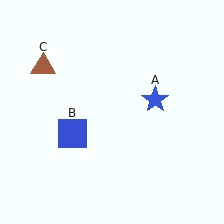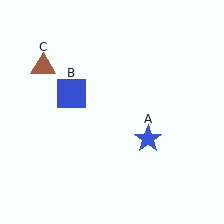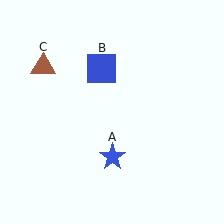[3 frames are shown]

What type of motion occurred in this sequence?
The blue star (object A), blue square (object B) rotated clockwise around the center of the scene.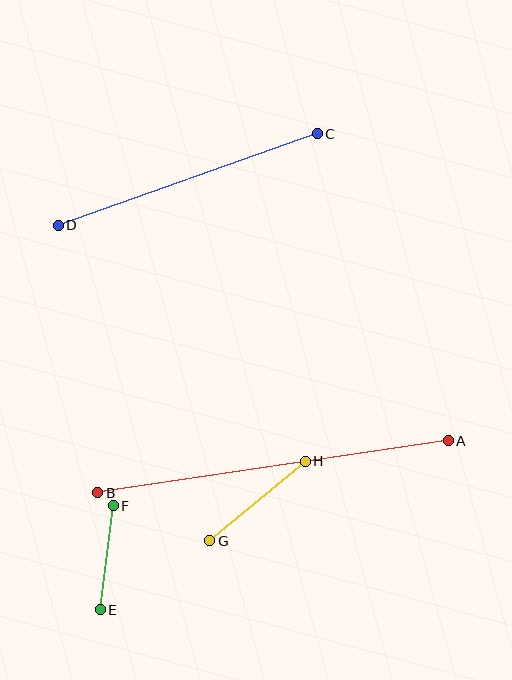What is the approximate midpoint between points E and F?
The midpoint is at approximately (107, 558) pixels.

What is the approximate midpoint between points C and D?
The midpoint is at approximately (188, 180) pixels.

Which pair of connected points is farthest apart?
Points A and B are farthest apart.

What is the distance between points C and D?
The distance is approximately 275 pixels.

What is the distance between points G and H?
The distance is approximately 124 pixels.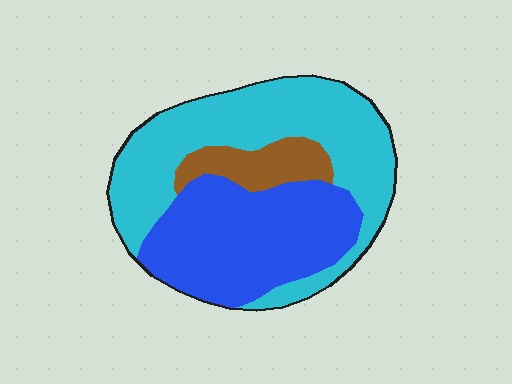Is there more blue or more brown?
Blue.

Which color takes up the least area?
Brown, at roughly 10%.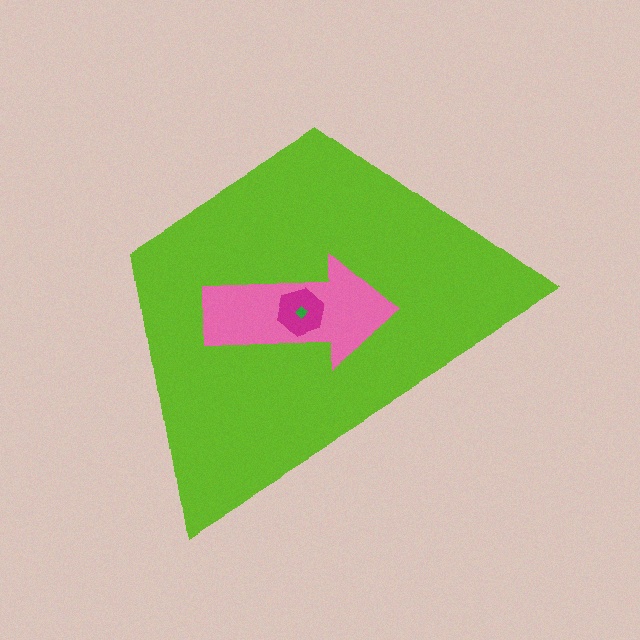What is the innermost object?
The green diamond.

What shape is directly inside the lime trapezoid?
The pink arrow.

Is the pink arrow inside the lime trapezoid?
Yes.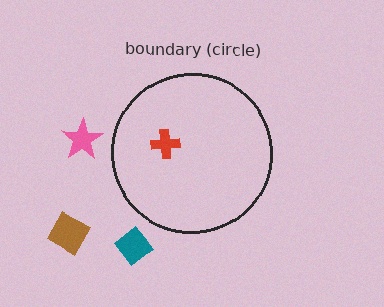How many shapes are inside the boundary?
1 inside, 3 outside.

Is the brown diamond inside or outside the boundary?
Outside.